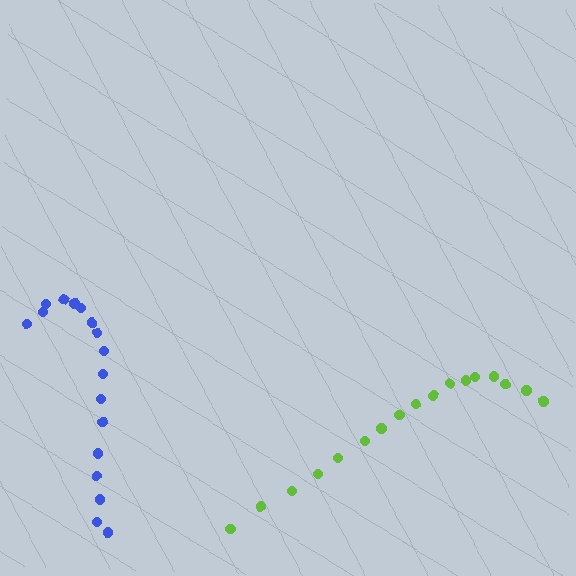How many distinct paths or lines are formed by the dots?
There are 2 distinct paths.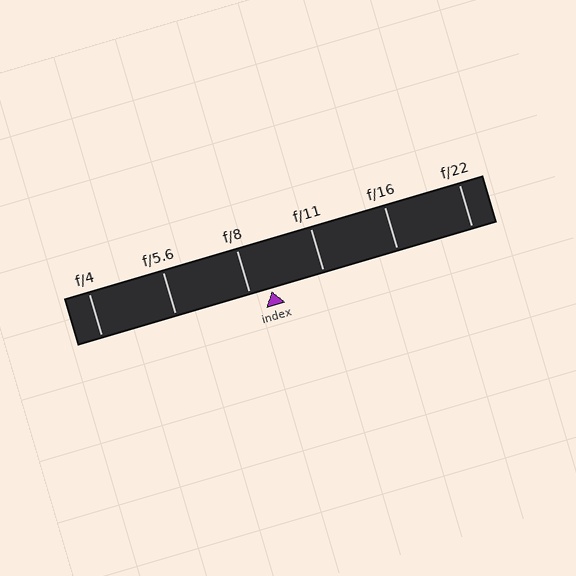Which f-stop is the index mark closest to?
The index mark is closest to f/8.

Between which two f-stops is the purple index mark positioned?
The index mark is between f/8 and f/11.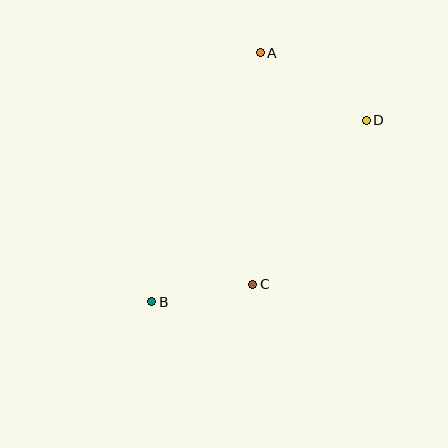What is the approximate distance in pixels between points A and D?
The distance between A and D is approximately 126 pixels.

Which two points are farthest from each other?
Points B and D are farthest from each other.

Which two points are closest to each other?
Points B and C are closest to each other.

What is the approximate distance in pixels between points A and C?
The distance between A and C is approximately 232 pixels.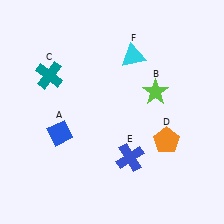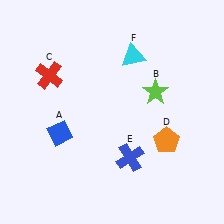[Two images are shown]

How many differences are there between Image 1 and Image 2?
There is 1 difference between the two images.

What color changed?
The cross (C) changed from teal in Image 1 to red in Image 2.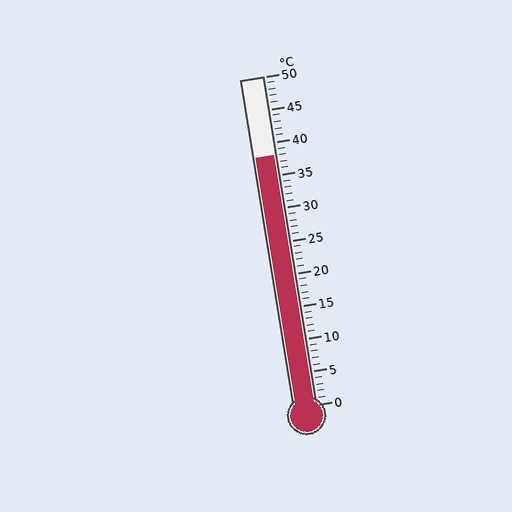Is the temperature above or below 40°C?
The temperature is below 40°C.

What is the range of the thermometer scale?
The thermometer scale ranges from 0°C to 50°C.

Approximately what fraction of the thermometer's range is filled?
The thermometer is filled to approximately 75% of its range.